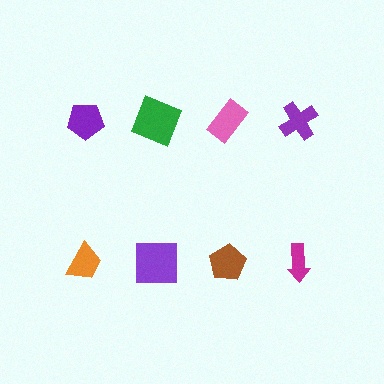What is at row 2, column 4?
A magenta arrow.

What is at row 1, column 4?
A purple cross.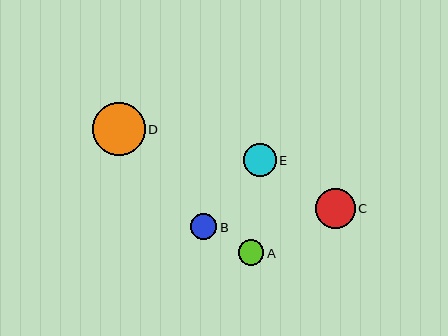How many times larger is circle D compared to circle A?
Circle D is approximately 2.1 times the size of circle A.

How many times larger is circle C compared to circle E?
Circle C is approximately 1.2 times the size of circle E.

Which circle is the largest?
Circle D is the largest with a size of approximately 53 pixels.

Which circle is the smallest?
Circle A is the smallest with a size of approximately 26 pixels.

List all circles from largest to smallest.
From largest to smallest: D, C, E, B, A.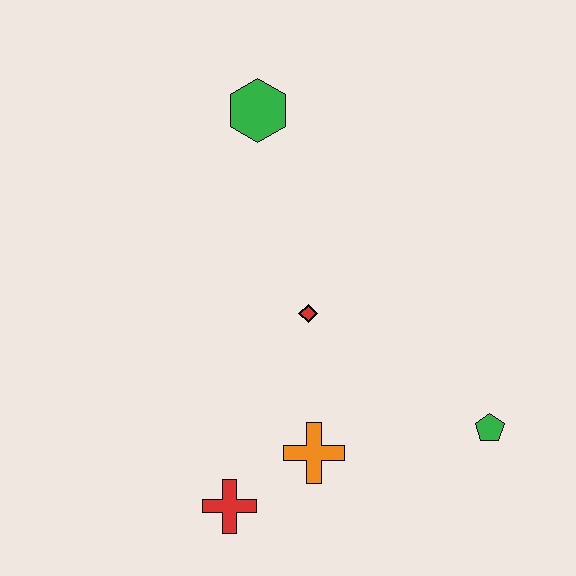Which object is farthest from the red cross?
The green hexagon is farthest from the red cross.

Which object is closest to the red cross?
The orange cross is closest to the red cross.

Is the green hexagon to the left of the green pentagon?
Yes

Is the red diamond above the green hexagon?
No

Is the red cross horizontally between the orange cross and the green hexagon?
No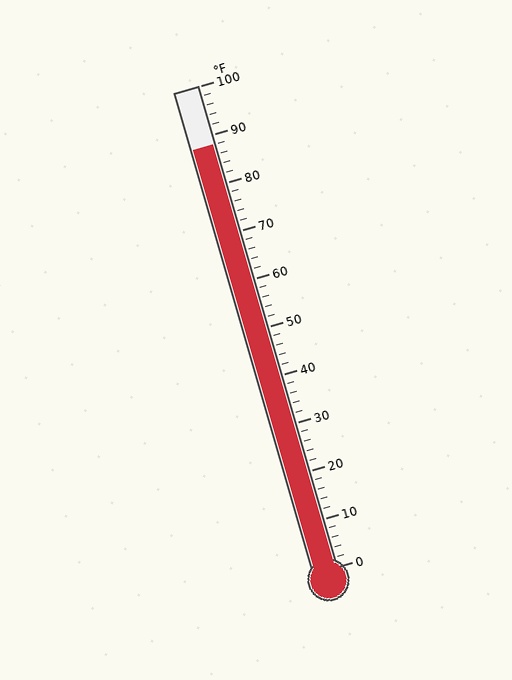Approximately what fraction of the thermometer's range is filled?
The thermometer is filled to approximately 90% of its range.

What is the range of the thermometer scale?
The thermometer scale ranges from 0°F to 100°F.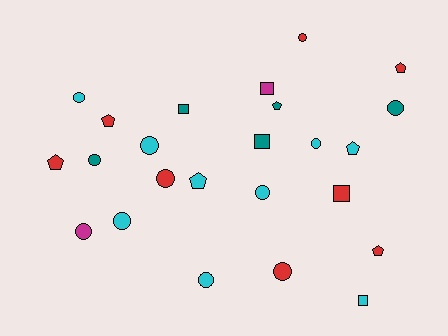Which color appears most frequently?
Cyan, with 9 objects.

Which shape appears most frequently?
Circle, with 12 objects.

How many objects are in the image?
There are 24 objects.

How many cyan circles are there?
There are 6 cyan circles.